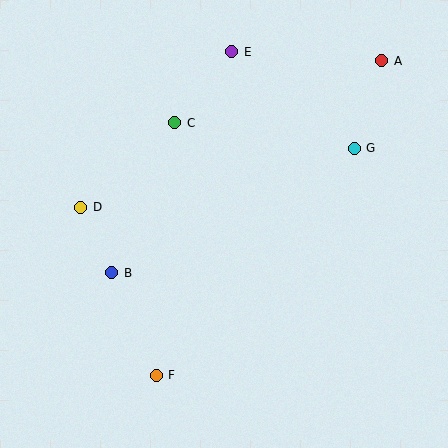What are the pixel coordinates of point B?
Point B is at (112, 273).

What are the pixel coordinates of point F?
Point F is at (156, 375).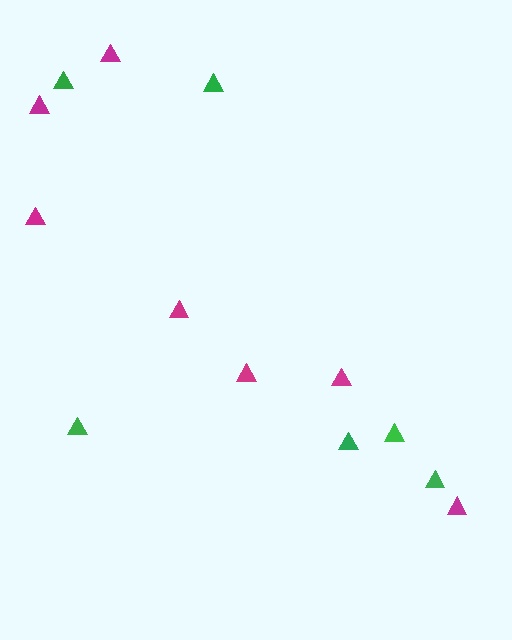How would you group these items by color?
There are 2 groups: one group of green triangles (6) and one group of magenta triangles (7).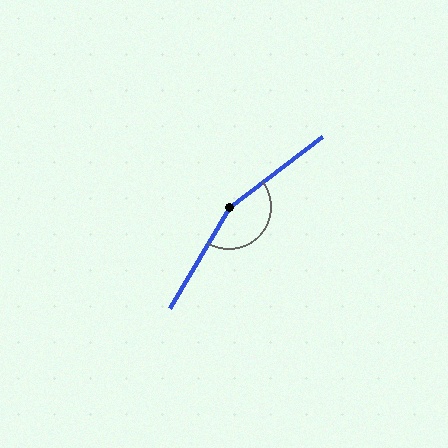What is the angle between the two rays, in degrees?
Approximately 158 degrees.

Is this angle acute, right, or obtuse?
It is obtuse.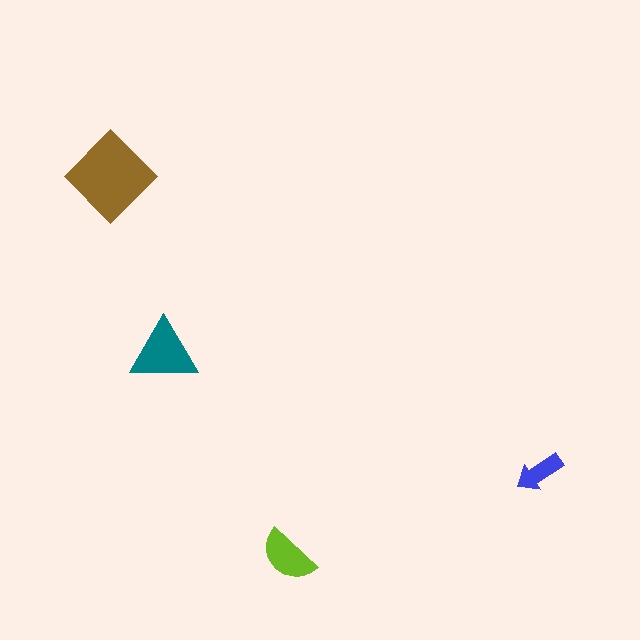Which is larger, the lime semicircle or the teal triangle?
The teal triangle.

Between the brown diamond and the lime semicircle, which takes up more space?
The brown diamond.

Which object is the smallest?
The blue arrow.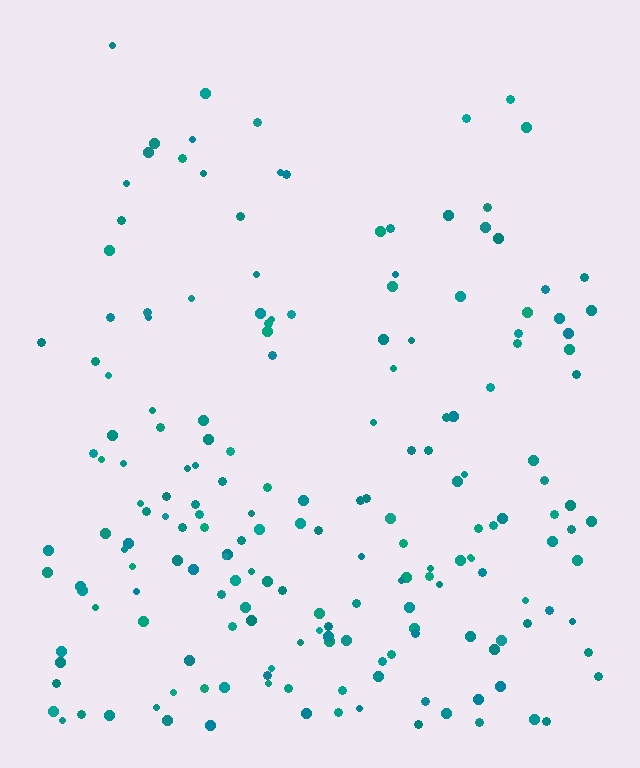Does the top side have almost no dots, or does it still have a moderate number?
Still a moderate number, just noticeably fewer than the bottom.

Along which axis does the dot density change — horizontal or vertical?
Vertical.